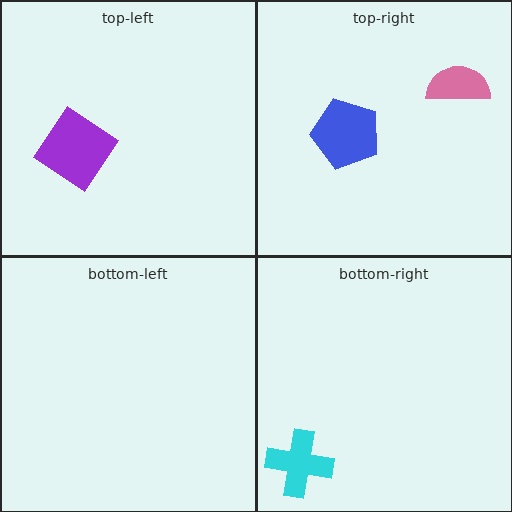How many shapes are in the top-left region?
1.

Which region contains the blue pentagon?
The top-right region.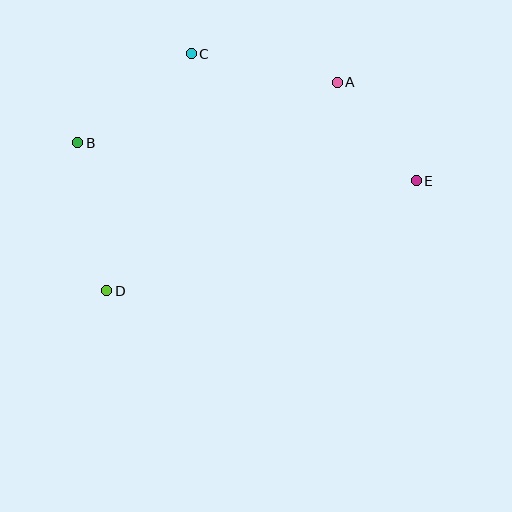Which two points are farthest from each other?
Points B and E are farthest from each other.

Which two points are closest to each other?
Points A and E are closest to each other.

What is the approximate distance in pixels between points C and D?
The distance between C and D is approximately 252 pixels.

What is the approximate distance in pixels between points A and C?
The distance between A and C is approximately 148 pixels.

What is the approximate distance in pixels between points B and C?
The distance between B and C is approximately 145 pixels.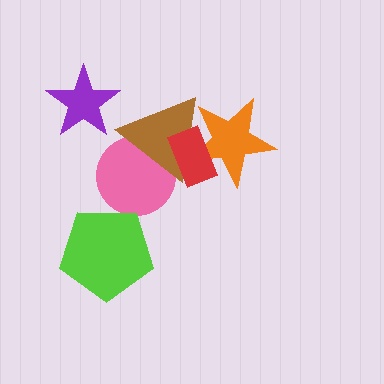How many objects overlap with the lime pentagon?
0 objects overlap with the lime pentagon.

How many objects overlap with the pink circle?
2 objects overlap with the pink circle.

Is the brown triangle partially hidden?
Yes, it is partially covered by another shape.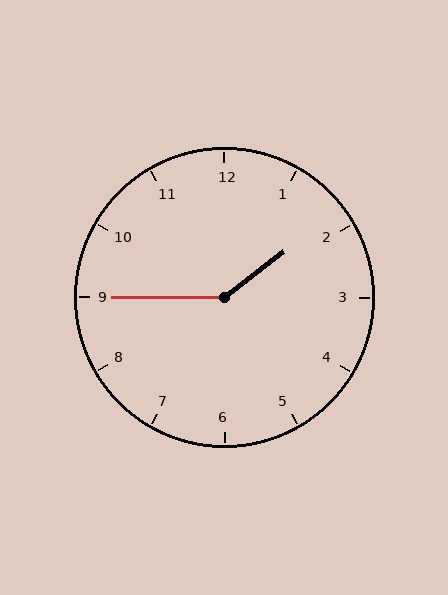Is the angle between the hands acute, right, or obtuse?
It is obtuse.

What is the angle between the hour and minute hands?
Approximately 142 degrees.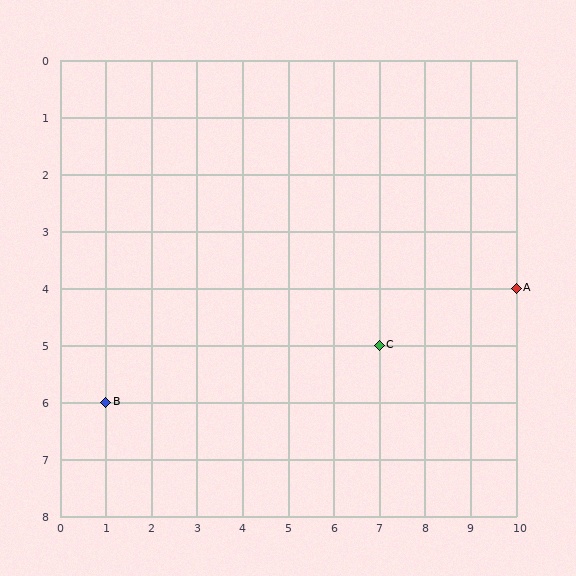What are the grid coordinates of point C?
Point C is at grid coordinates (7, 5).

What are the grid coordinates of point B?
Point B is at grid coordinates (1, 6).